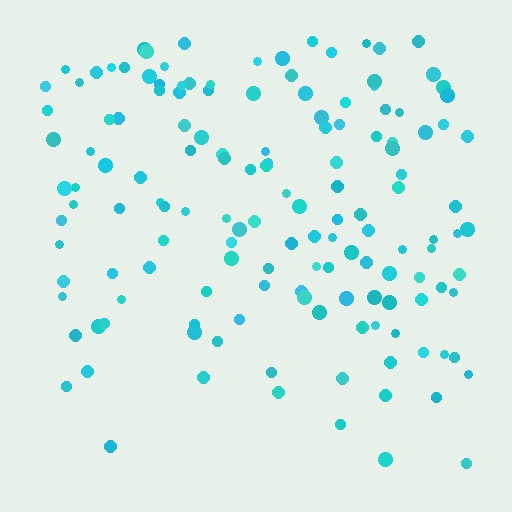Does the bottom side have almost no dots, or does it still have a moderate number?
Still a moderate number, just noticeably fewer than the top.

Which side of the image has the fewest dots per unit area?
The bottom.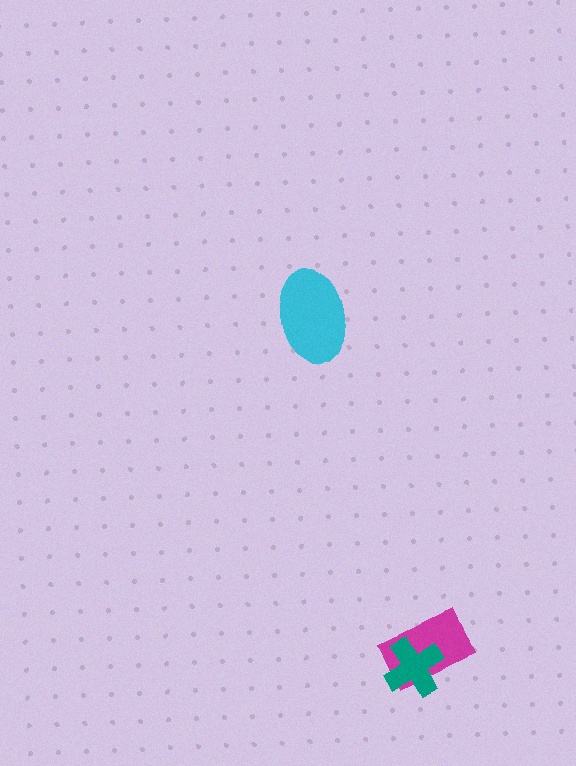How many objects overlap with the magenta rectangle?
1 object overlaps with the magenta rectangle.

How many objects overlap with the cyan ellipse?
0 objects overlap with the cyan ellipse.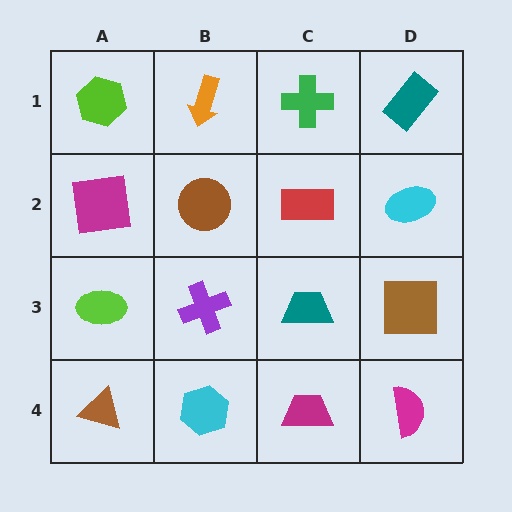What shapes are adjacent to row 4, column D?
A brown square (row 3, column D), a magenta trapezoid (row 4, column C).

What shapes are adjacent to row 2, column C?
A green cross (row 1, column C), a teal trapezoid (row 3, column C), a brown circle (row 2, column B), a cyan ellipse (row 2, column D).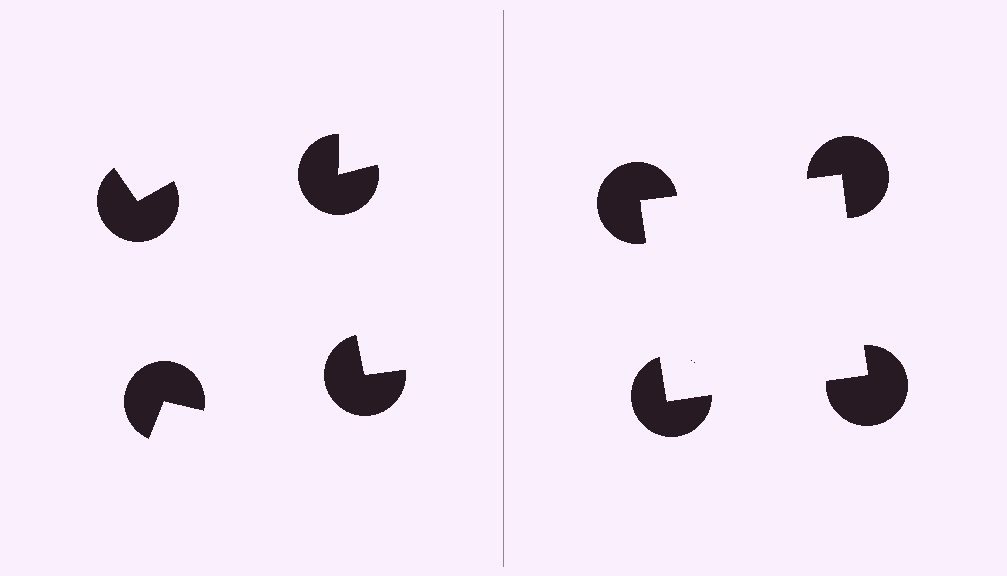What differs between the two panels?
The pac-man discs are positioned identically on both sides; only the wedge orientations differ. On the right they align to a square; on the left they are misaligned.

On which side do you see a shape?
An illusory square appears on the right side. On the left side the wedge cuts are rotated, so no coherent shape forms.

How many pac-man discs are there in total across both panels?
8 — 4 on each side.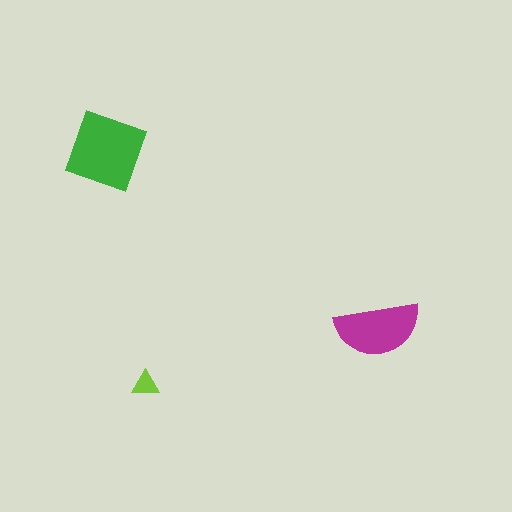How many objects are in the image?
There are 3 objects in the image.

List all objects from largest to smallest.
The green diamond, the magenta semicircle, the lime triangle.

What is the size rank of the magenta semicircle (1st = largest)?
2nd.